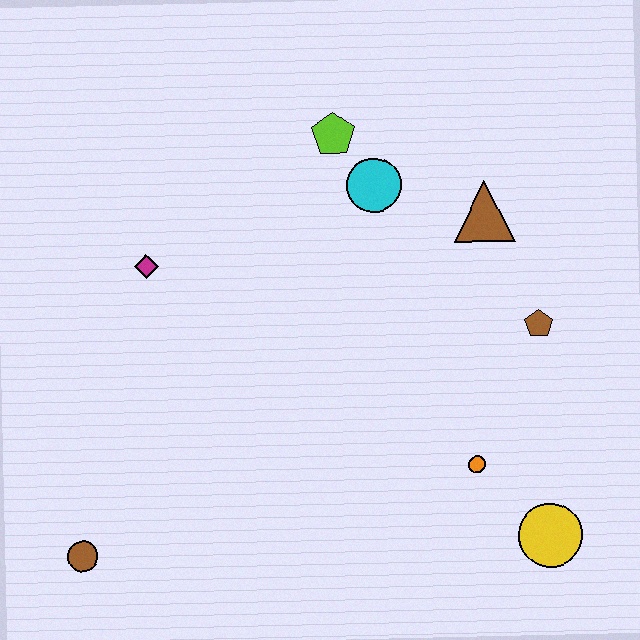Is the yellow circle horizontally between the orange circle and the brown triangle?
No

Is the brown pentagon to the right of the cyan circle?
Yes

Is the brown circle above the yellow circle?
No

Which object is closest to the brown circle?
The magenta diamond is closest to the brown circle.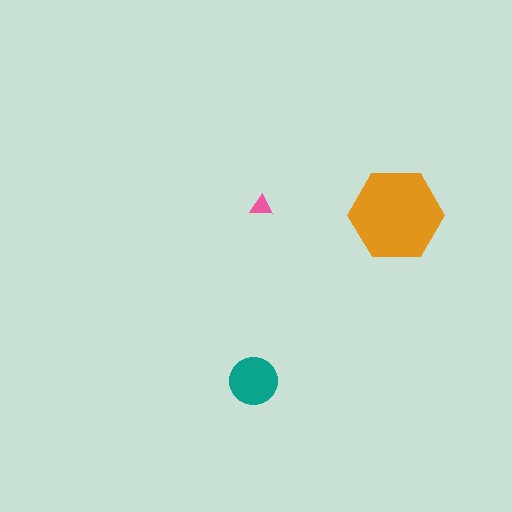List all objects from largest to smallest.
The orange hexagon, the teal circle, the pink triangle.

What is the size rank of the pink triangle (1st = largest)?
3rd.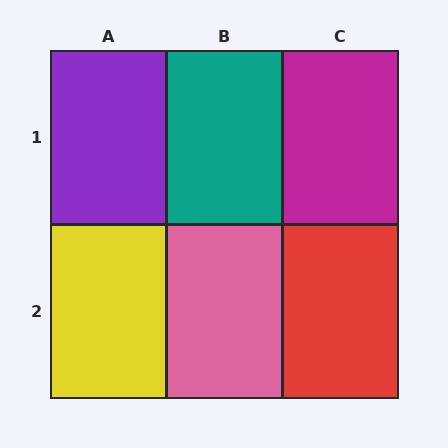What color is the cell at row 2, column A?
Yellow.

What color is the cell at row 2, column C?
Red.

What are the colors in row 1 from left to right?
Purple, teal, magenta.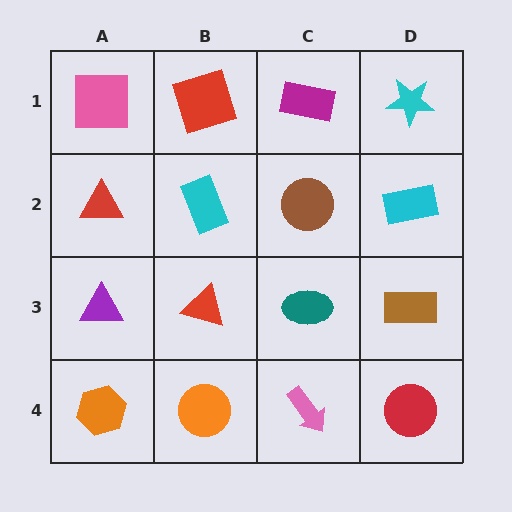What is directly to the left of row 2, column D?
A brown circle.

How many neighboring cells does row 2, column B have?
4.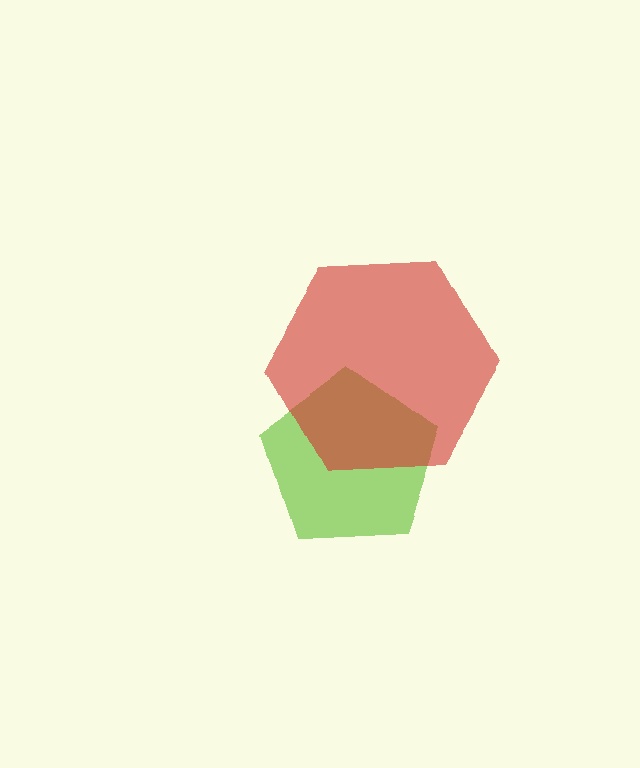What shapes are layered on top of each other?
The layered shapes are: a lime pentagon, a red hexagon.